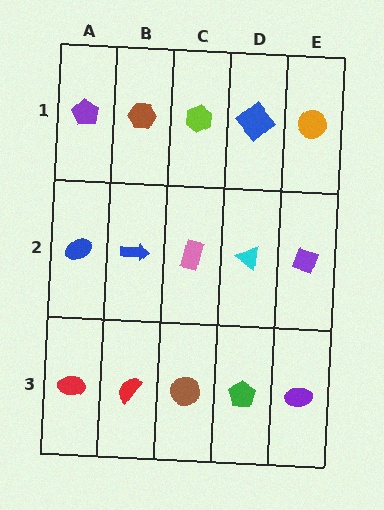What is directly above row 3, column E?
A purple diamond.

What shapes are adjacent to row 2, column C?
A lime hexagon (row 1, column C), a brown circle (row 3, column C), a blue arrow (row 2, column B), a cyan triangle (row 2, column D).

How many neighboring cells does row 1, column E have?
2.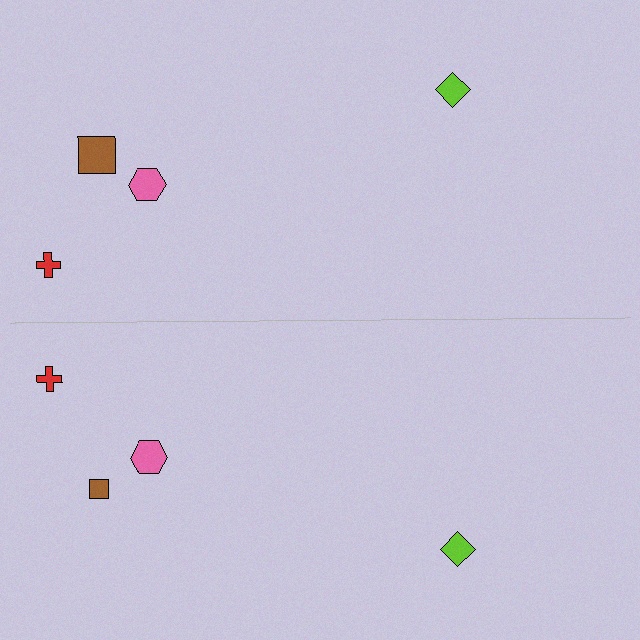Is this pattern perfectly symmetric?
No, the pattern is not perfectly symmetric. The brown square on the bottom side has a different size than its mirror counterpart.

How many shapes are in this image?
There are 8 shapes in this image.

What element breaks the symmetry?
The brown square on the bottom side has a different size than its mirror counterpart.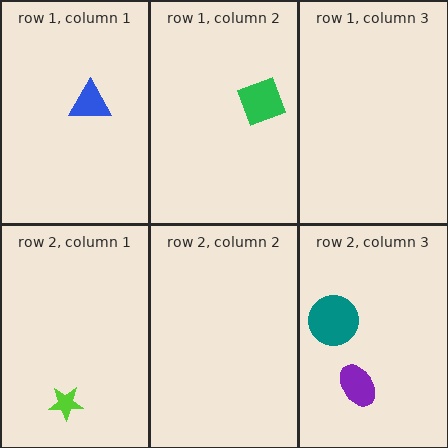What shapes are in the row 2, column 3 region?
The purple ellipse, the teal circle.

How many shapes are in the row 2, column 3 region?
2.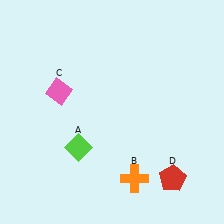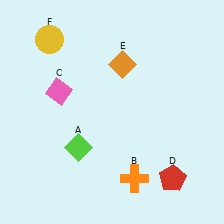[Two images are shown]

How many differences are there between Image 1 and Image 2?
There are 2 differences between the two images.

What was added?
An orange diamond (E), a yellow circle (F) were added in Image 2.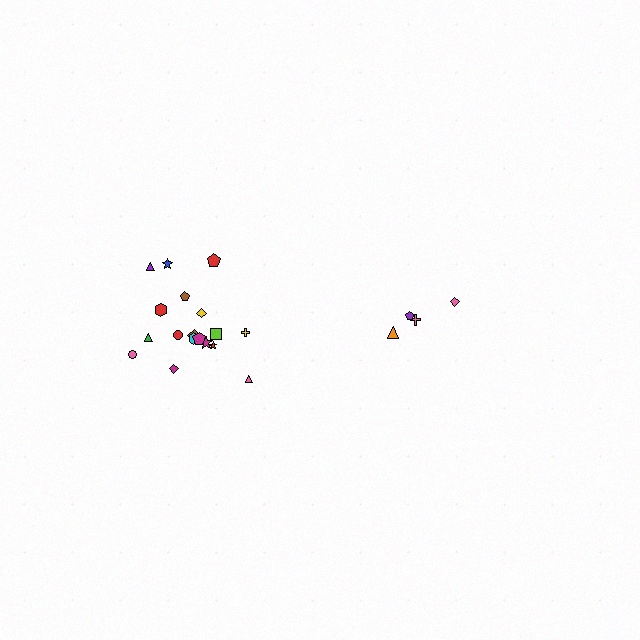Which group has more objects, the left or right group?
The left group.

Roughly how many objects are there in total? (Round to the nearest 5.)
Roughly 20 objects in total.